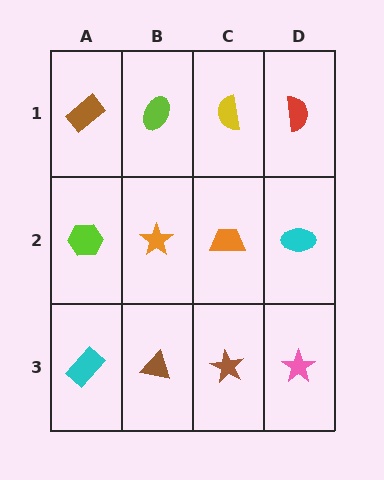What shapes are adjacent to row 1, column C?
An orange trapezoid (row 2, column C), a lime ellipse (row 1, column B), a red semicircle (row 1, column D).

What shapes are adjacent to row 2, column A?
A brown rectangle (row 1, column A), a cyan rectangle (row 3, column A), an orange star (row 2, column B).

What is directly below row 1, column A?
A lime hexagon.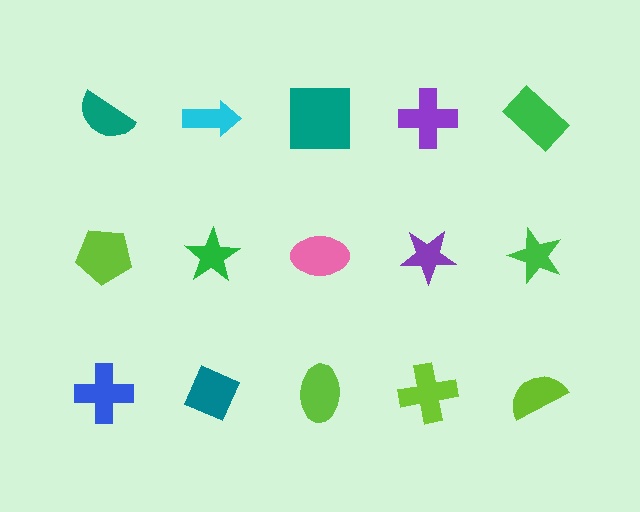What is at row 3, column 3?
A lime ellipse.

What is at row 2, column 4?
A purple star.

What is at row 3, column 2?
A teal diamond.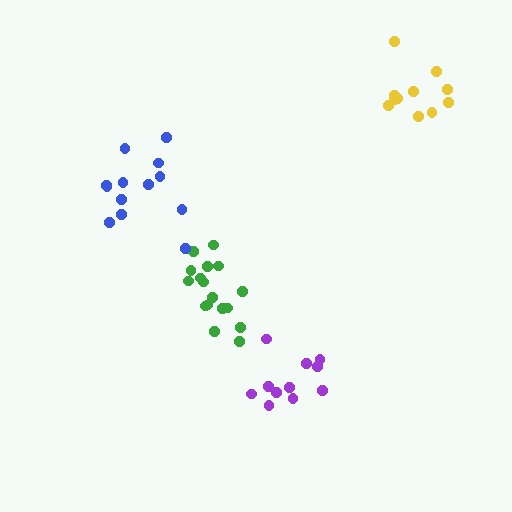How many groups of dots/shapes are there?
There are 4 groups.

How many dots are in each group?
Group 1: 11 dots, Group 2: 17 dots, Group 3: 13 dots, Group 4: 11 dots (52 total).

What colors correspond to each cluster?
The clusters are colored: yellow, green, blue, purple.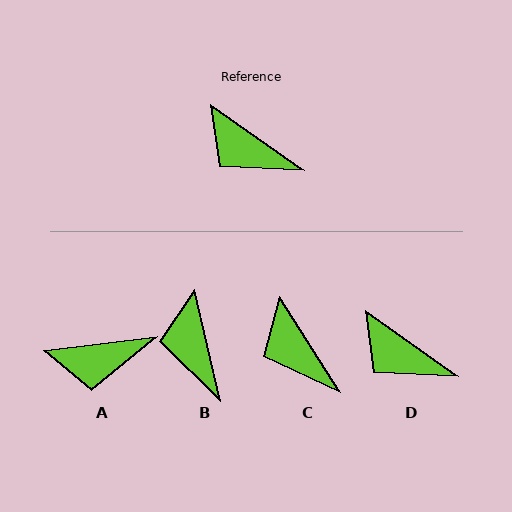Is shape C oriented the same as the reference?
No, it is off by about 22 degrees.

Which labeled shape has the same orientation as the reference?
D.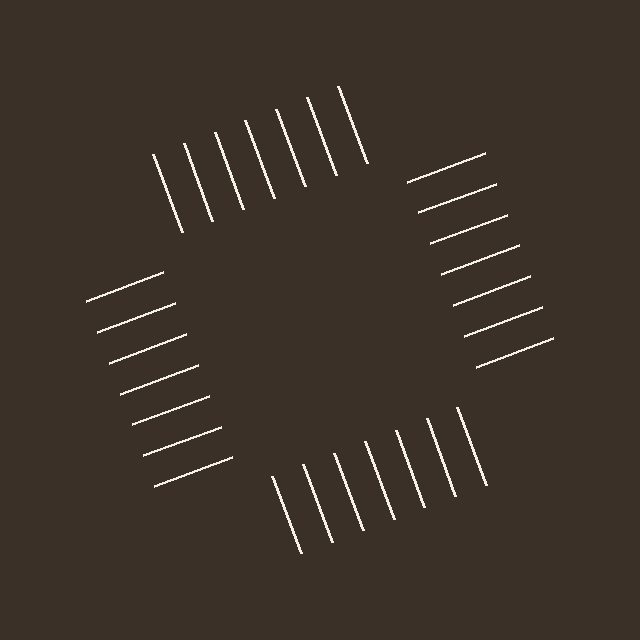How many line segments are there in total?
28 — 7 along each of the 4 edges.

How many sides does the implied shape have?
4 sides — the line-ends trace a square.